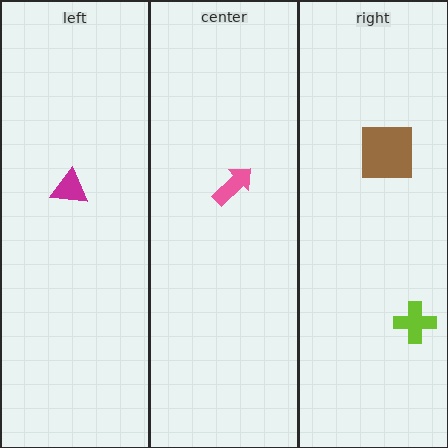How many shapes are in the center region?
1.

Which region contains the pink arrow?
The center region.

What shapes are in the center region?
The pink arrow.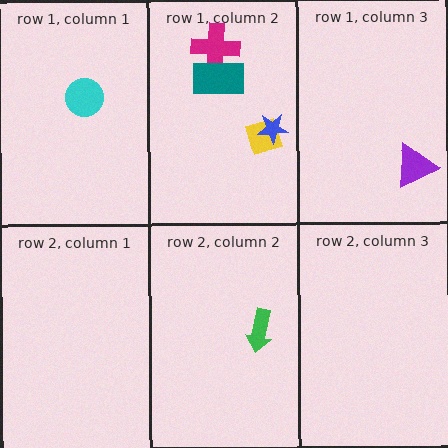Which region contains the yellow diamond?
The row 1, column 2 region.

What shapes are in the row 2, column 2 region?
The green arrow.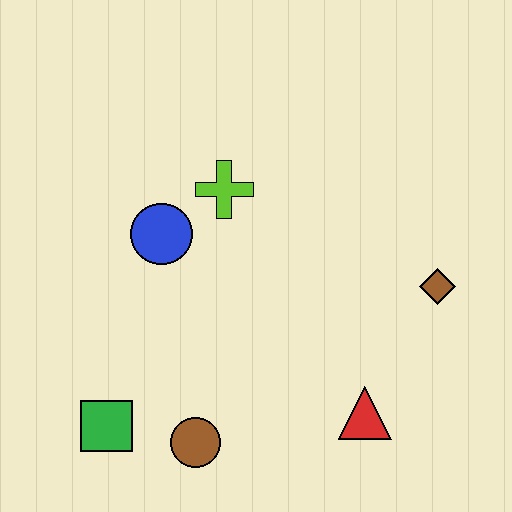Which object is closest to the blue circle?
The lime cross is closest to the blue circle.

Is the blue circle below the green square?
No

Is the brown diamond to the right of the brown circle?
Yes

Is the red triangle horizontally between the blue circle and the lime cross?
No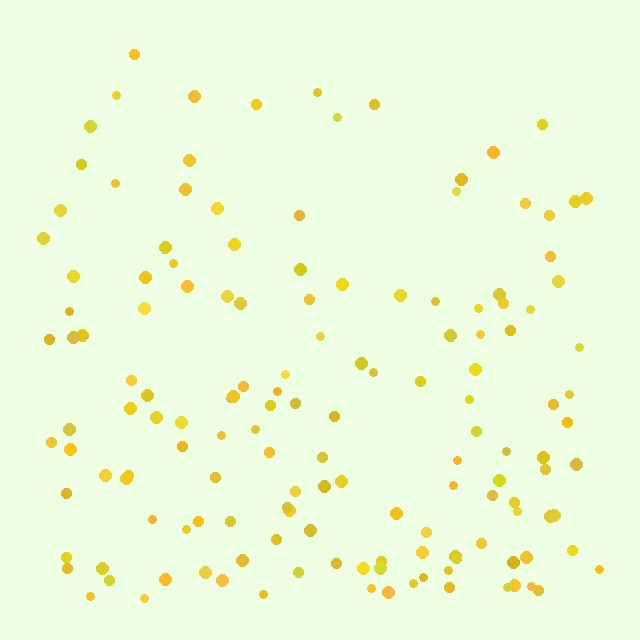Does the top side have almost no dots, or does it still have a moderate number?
Still a moderate number, just noticeably fewer than the bottom.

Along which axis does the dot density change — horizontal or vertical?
Vertical.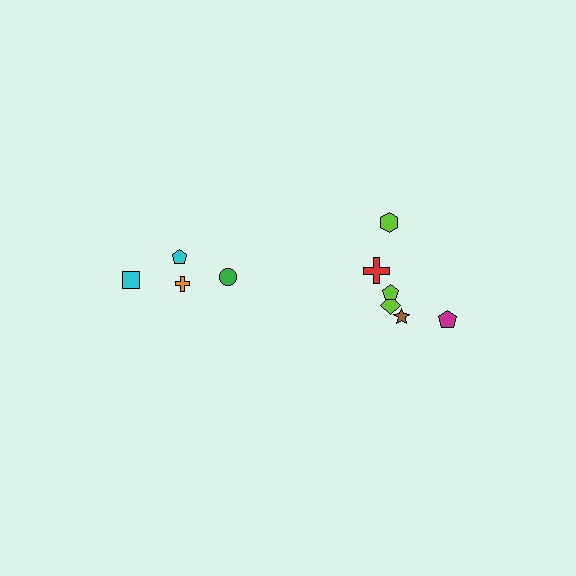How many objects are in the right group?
There are 6 objects.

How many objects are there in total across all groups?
There are 10 objects.